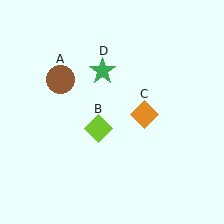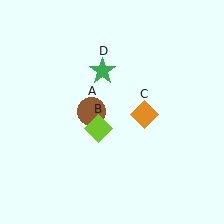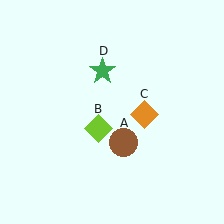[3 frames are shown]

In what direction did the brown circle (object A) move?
The brown circle (object A) moved down and to the right.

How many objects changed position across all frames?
1 object changed position: brown circle (object A).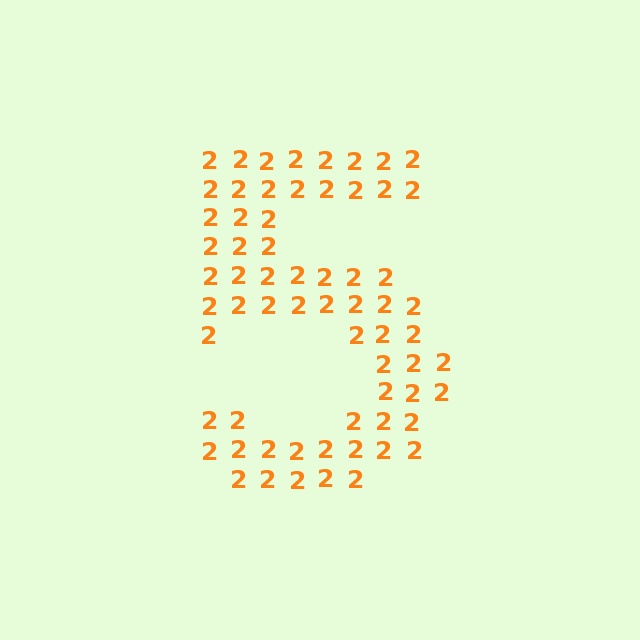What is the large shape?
The large shape is the digit 5.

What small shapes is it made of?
It is made of small digit 2's.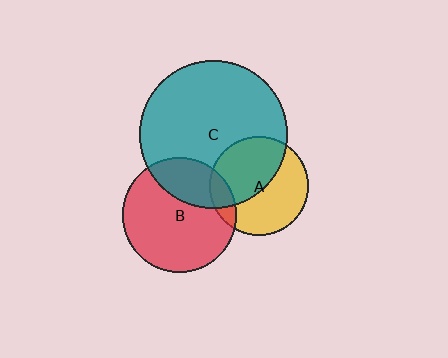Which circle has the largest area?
Circle C (teal).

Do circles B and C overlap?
Yes.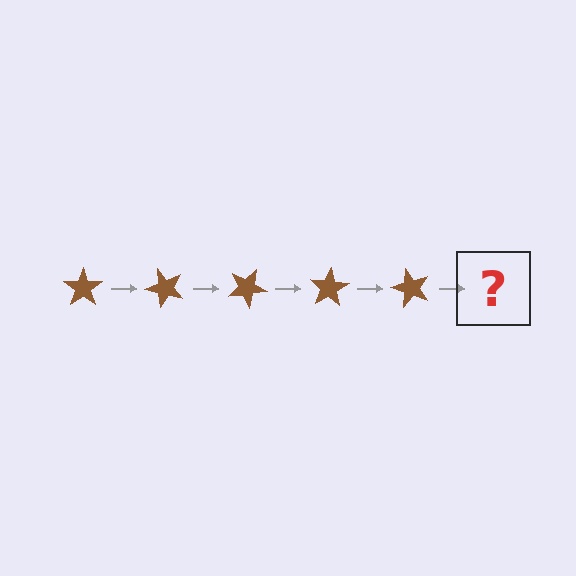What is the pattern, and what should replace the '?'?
The pattern is that the star rotates 50 degrees each step. The '?' should be a brown star rotated 250 degrees.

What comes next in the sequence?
The next element should be a brown star rotated 250 degrees.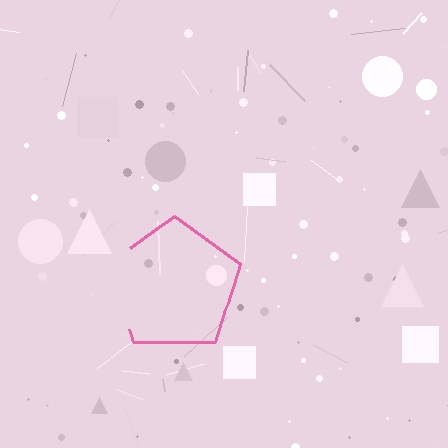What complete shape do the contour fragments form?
The contour fragments form a pentagon.